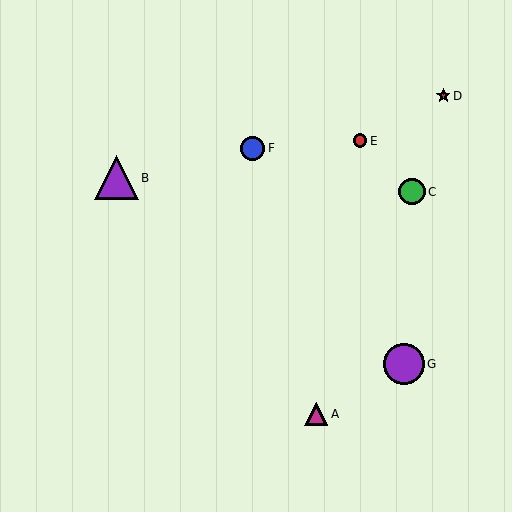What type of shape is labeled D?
Shape D is a red star.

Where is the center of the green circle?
The center of the green circle is at (412, 192).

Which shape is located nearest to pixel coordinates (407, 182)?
The green circle (labeled C) at (412, 192) is nearest to that location.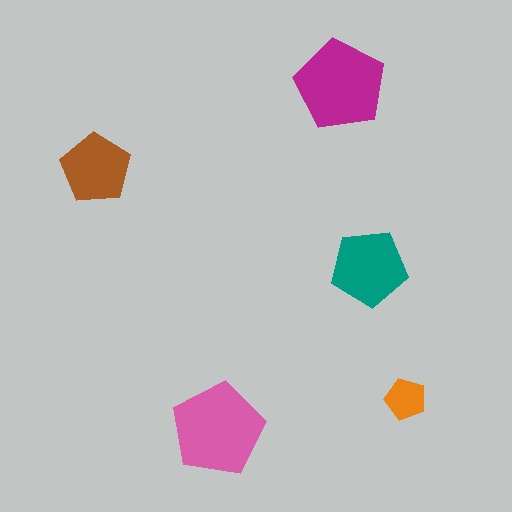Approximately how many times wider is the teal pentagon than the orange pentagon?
About 2 times wider.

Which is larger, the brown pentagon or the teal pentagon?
The teal one.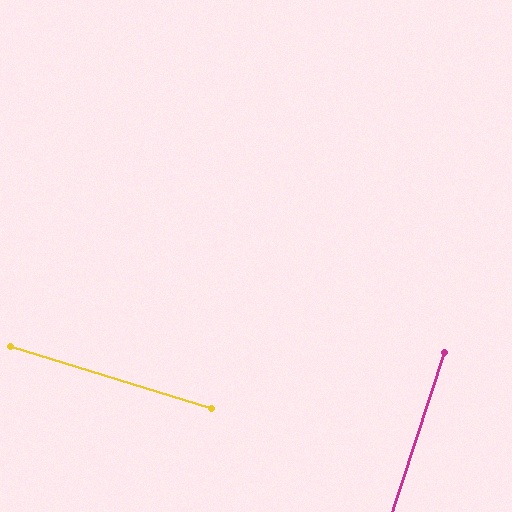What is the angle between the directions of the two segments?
Approximately 89 degrees.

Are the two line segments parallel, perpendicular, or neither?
Perpendicular — they meet at approximately 89°.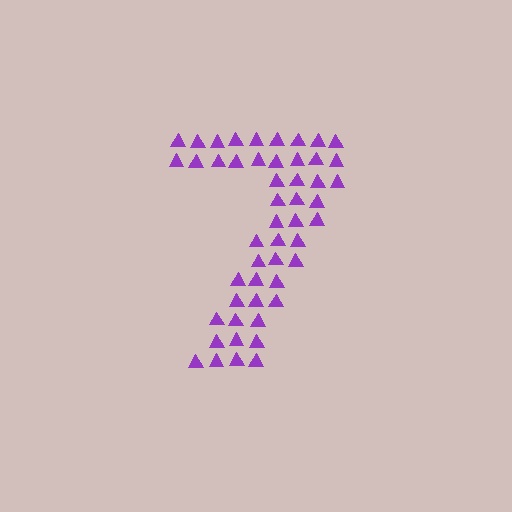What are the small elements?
The small elements are triangles.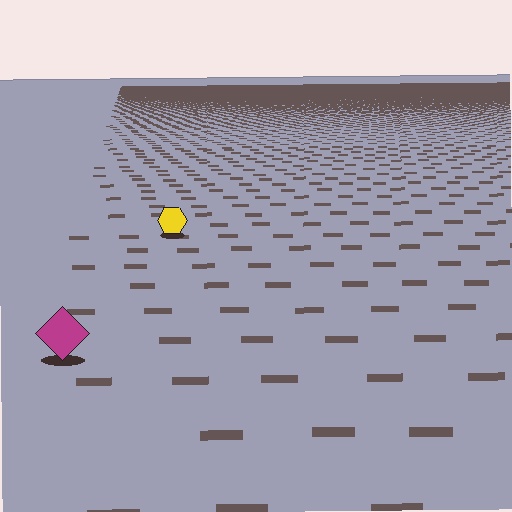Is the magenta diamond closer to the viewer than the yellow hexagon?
Yes. The magenta diamond is closer — you can tell from the texture gradient: the ground texture is coarser near it.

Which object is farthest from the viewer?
The yellow hexagon is farthest from the viewer. It appears smaller and the ground texture around it is denser.